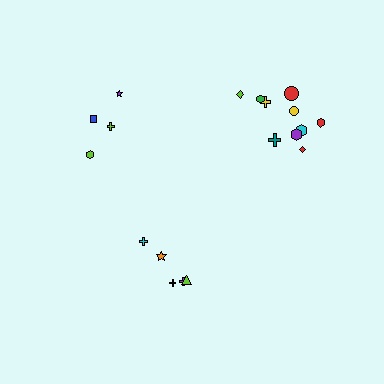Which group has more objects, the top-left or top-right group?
The top-right group.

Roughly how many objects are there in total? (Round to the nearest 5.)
Roughly 20 objects in total.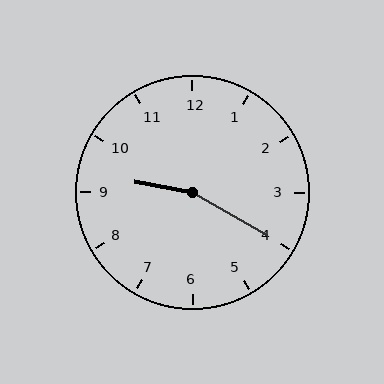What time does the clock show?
9:20.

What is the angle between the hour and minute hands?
Approximately 160 degrees.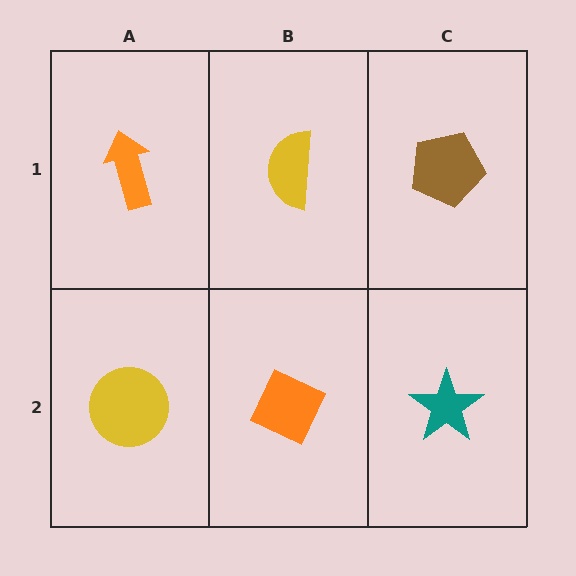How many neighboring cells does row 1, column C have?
2.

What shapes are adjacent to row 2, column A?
An orange arrow (row 1, column A), an orange diamond (row 2, column B).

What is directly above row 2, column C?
A brown pentagon.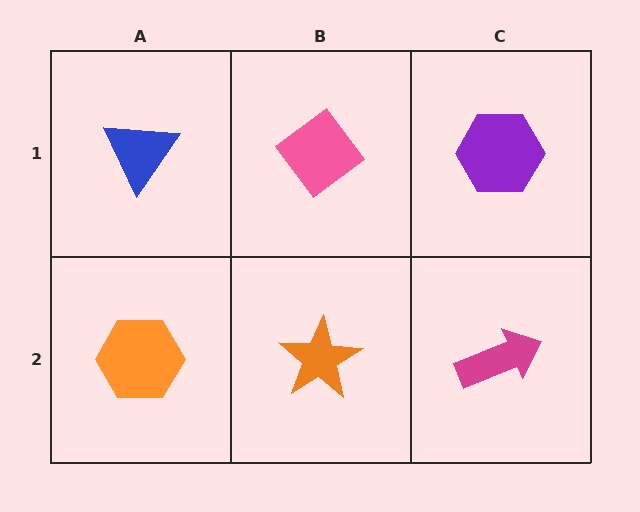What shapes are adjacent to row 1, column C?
A magenta arrow (row 2, column C), a pink diamond (row 1, column B).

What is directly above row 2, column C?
A purple hexagon.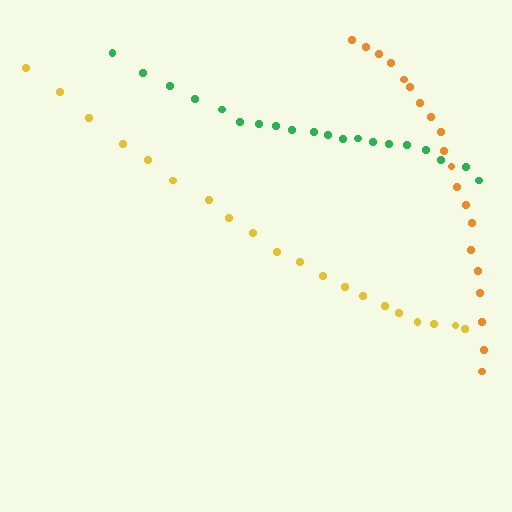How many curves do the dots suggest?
There are 3 distinct paths.